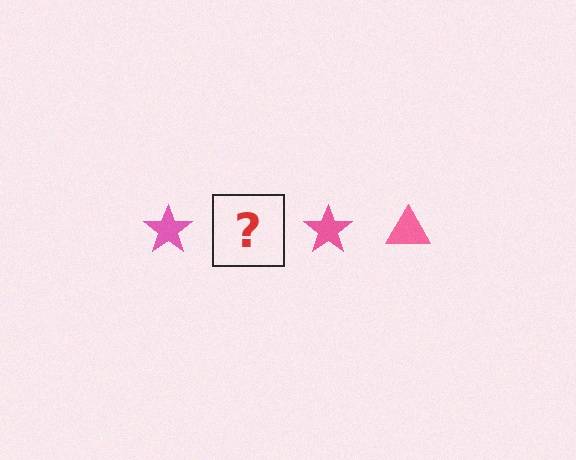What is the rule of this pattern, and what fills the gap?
The rule is that the pattern cycles through star, triangle shapes in pink. The gap should be filled with a pink triangle.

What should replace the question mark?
The question mark should be replaced with a pink triangle.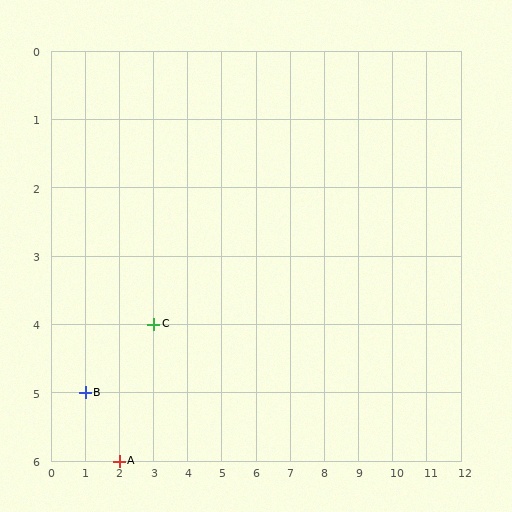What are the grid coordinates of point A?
Point A is at grid coordinates (2, 6).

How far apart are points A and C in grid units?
Points A and C are 1 column and 2 rows apart (about 2.2 grid units diagonally).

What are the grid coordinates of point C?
Point C is at grid coordinates (3, 4).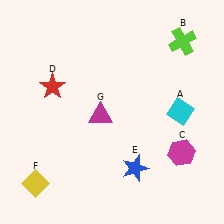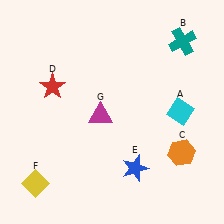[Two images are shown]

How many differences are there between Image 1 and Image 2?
There are 2 differences between the two images.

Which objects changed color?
B changed from lime to teal. C changed from magenta to orange.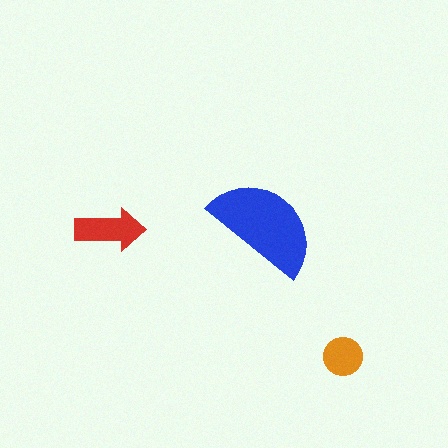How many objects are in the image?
There are 3 objects in the image.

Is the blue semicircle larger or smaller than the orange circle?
Larger.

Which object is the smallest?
The orange circle.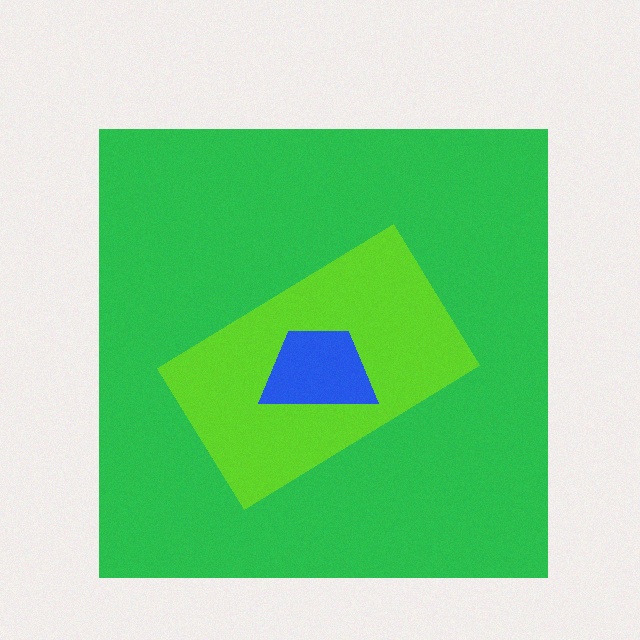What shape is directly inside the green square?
The lime rectangle.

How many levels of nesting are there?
3.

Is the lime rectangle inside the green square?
Yes.